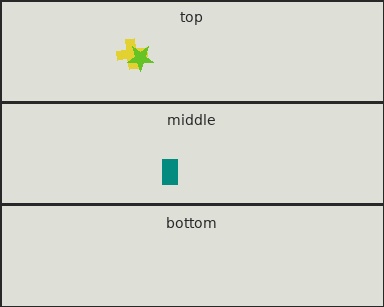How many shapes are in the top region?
2.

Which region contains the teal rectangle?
The middle region.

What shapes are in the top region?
The yellow cross, the lime star.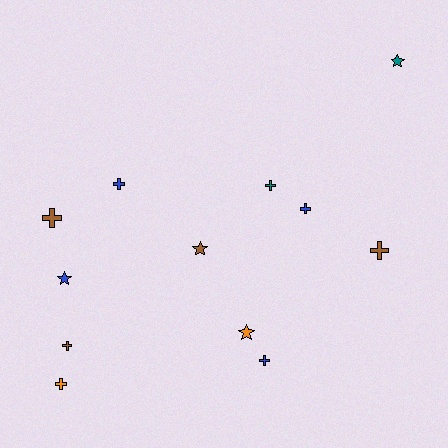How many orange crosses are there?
There is 1 orange cross.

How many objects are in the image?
There are 12 objects.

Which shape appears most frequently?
Cross, with 8 objects.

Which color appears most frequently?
Brown, with 4 objects.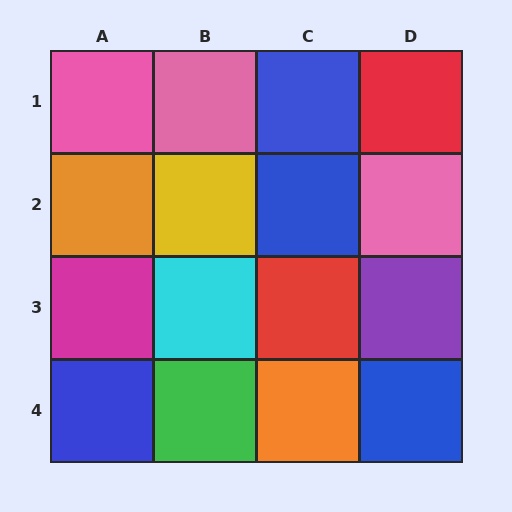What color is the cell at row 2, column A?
Orange.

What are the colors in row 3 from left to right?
Magenta, cyan, red, purple.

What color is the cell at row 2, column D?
Pink.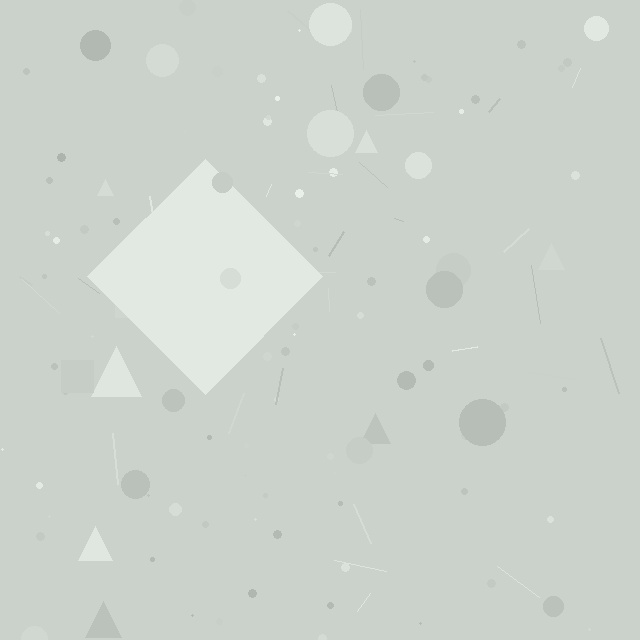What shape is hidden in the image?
A diamond is hidden in the image.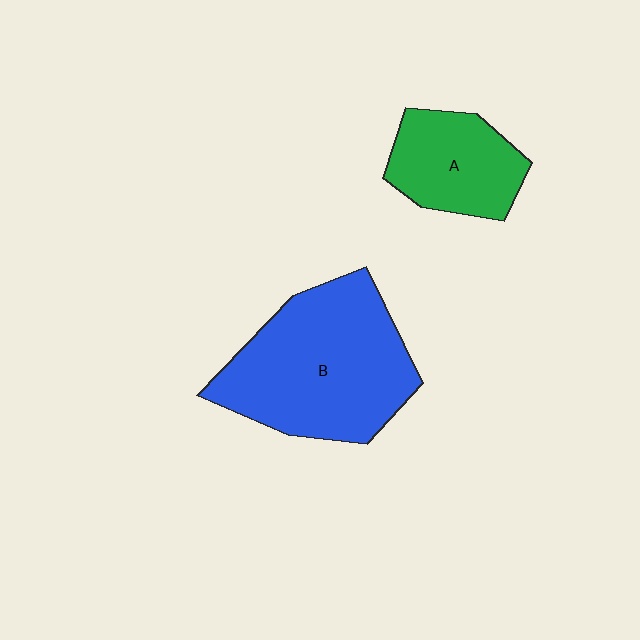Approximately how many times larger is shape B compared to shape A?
Approximately 2.0 times.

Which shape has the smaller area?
Shape A (green).